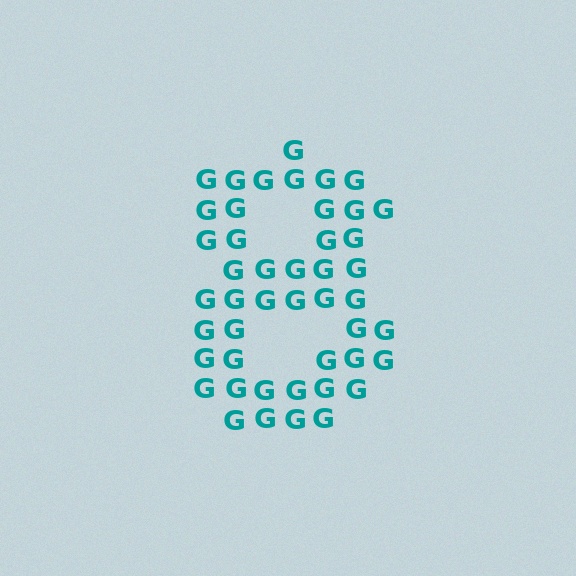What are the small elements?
The small elements are letter G's.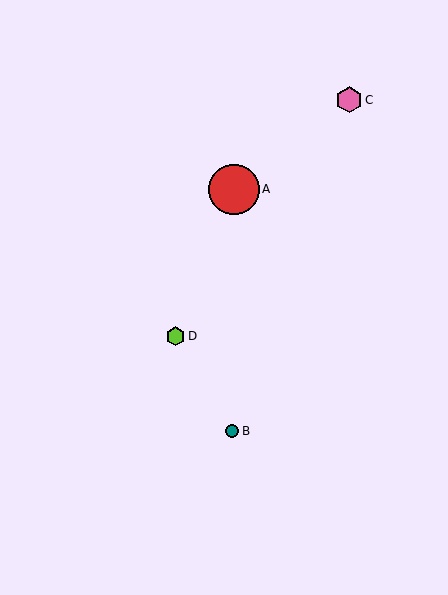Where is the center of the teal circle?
The center of the teal circle is at (232, 431).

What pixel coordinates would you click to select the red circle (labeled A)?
Click at (234, 189) to select the red circle A.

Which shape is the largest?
The red circle (labeled A) is the largest.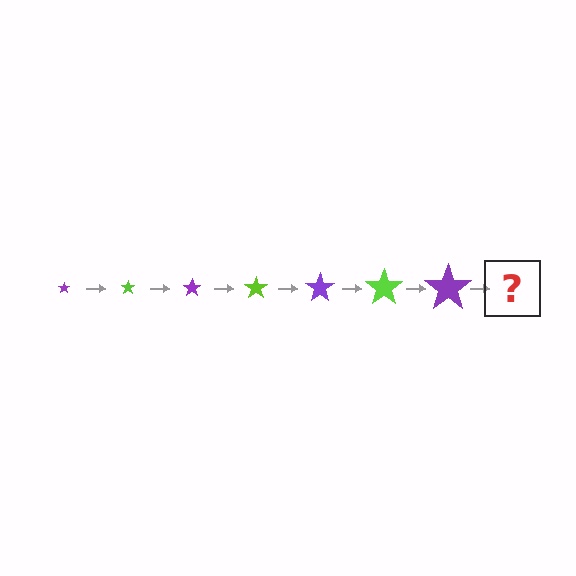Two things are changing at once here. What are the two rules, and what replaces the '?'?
The two rules are that the star grows larger each step and the color cycles through purple and lime. The '?' should be a lime star, larger than the previous one.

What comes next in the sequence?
The next element should be a lime star, larger than the previous one.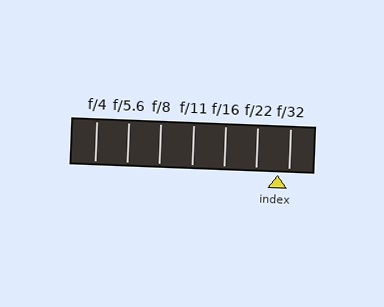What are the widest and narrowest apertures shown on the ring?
The widest aperture shown is f/4 and the narrowest is f/32.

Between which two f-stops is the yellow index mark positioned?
The index mark is between f/22 and f/32.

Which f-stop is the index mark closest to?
The index mark is closest to f/32.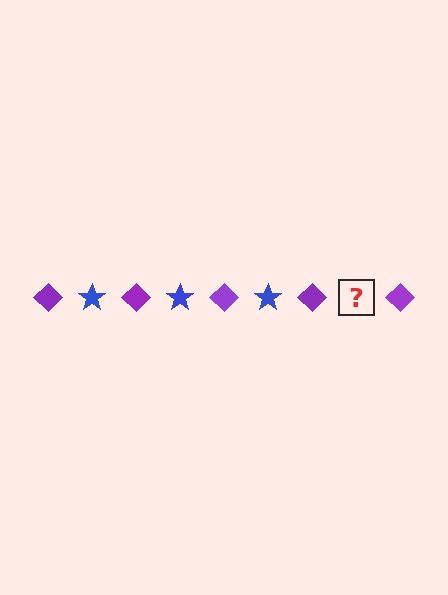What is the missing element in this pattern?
The missing element is a blue star.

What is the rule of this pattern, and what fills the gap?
The rule is that the pattern alternates between purple diamond and blue star. The gap should be filled with a blue star.